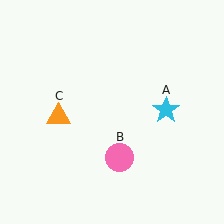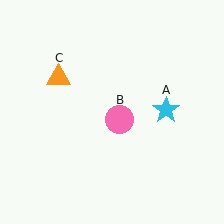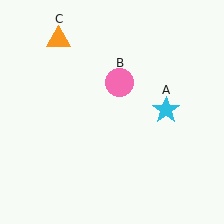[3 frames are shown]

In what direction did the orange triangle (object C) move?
The orange triangle (object C) moved up.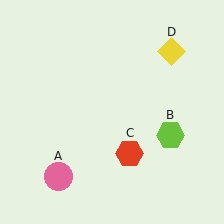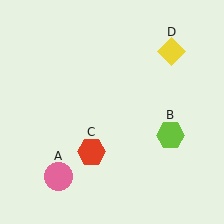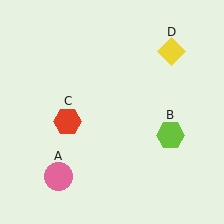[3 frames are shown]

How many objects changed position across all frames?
1 object changed position: red hexagon (object C).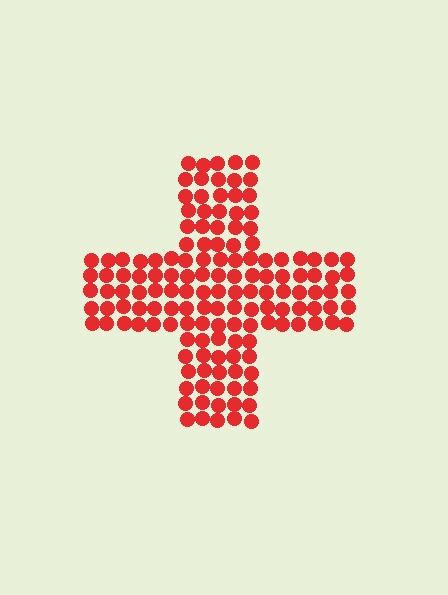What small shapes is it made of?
It is made of small circles.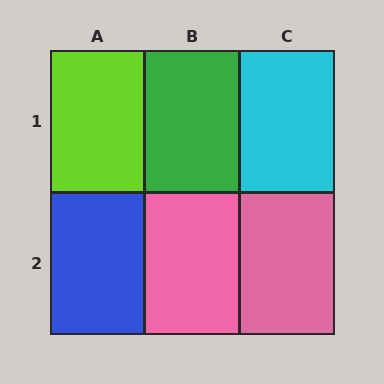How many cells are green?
1 cell is green.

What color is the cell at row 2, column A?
Blue.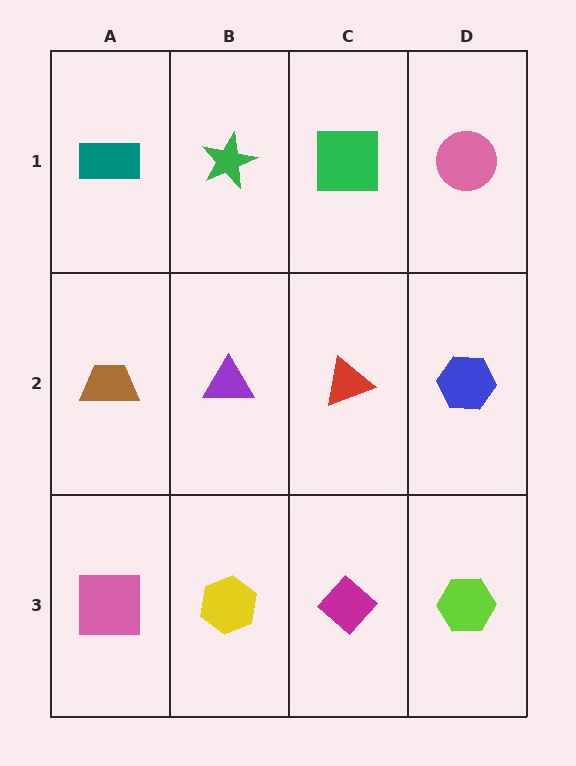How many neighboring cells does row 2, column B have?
4.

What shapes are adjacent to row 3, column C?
A red triangle (row 2, column C), a yellow hexagon (row 3, column B), a lime hexagon (row 3, column D).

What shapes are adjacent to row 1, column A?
A brown trapezoid (row 2, column A), a green star (row 1, column B).